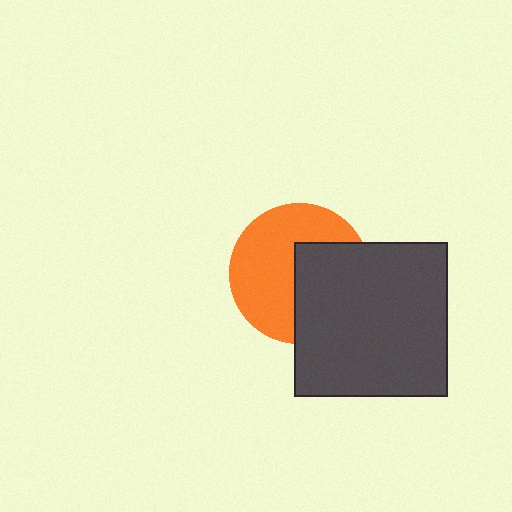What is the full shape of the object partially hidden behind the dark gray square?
The partially hidden object is an orange circle.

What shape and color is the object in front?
The object in front is a dark gray square.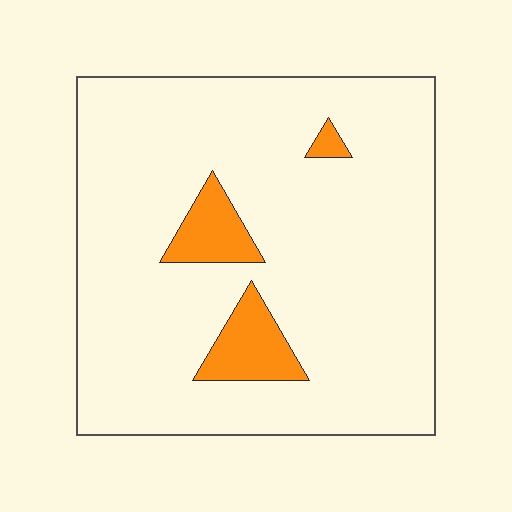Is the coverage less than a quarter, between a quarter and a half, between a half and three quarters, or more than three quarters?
Less than a quarter.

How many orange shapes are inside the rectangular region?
3.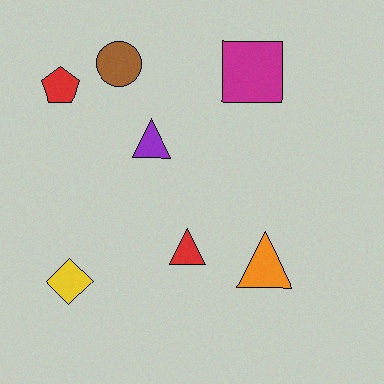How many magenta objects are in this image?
There is 1 magenta object.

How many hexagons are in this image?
There are no hexagons.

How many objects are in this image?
There are 7 objects.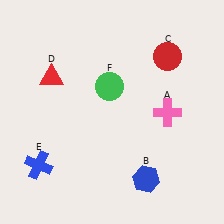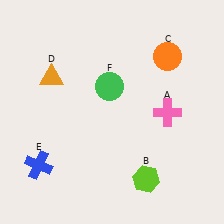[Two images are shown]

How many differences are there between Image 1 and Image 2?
There are 3 differences between the two images.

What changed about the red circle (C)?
In Image 1, C is red. In Image 2, it changed to orange.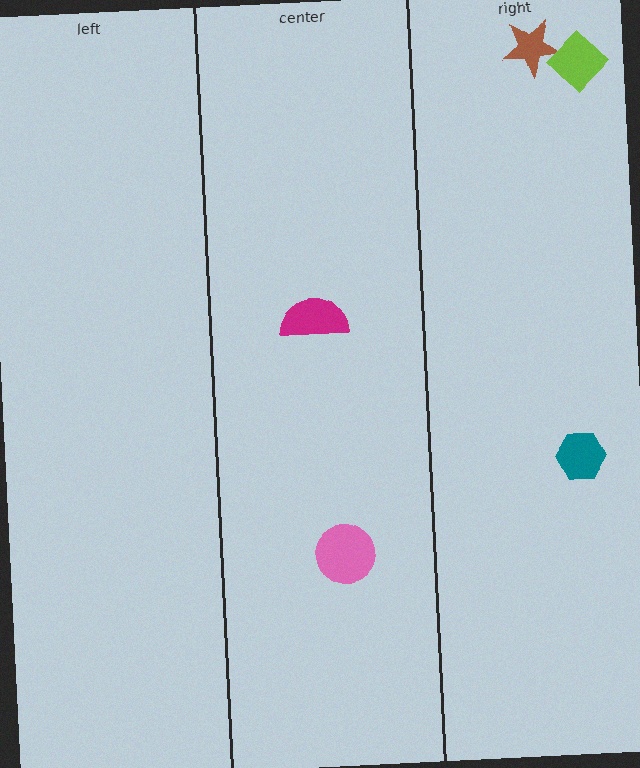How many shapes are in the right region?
3.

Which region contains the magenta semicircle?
The center region.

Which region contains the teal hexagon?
The right region.